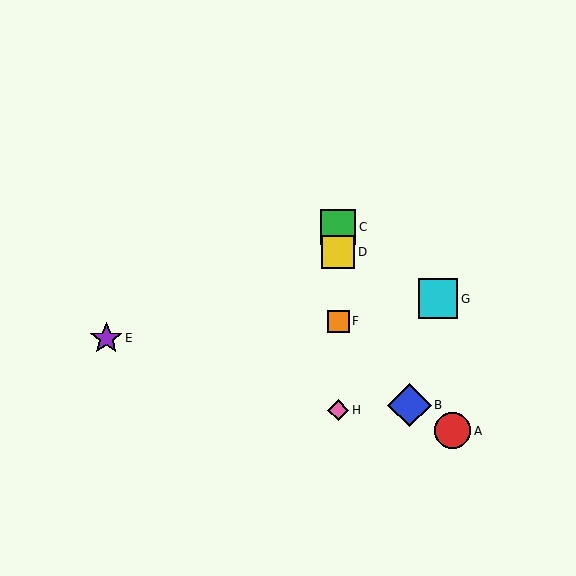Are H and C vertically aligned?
Yes, both are at x≈338.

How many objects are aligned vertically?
4 objects (C, D, F, H) are aligned vertically.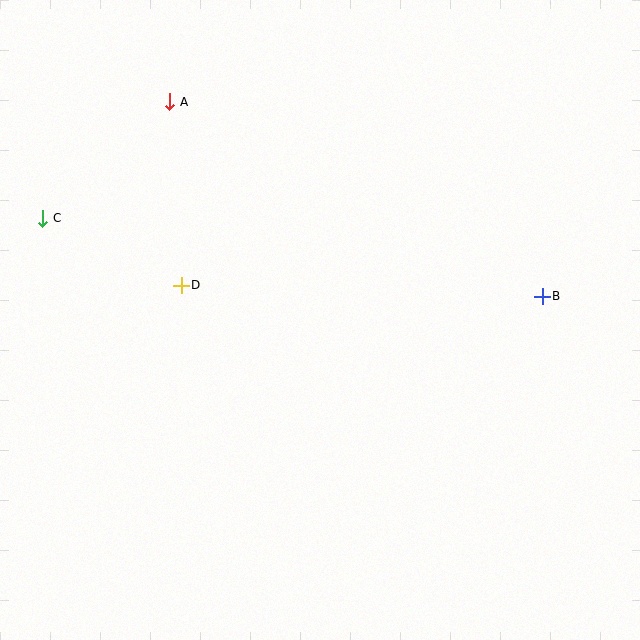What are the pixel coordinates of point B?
Point B is at (542, 296).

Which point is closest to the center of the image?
Point D at (181, 285) is closest to the center.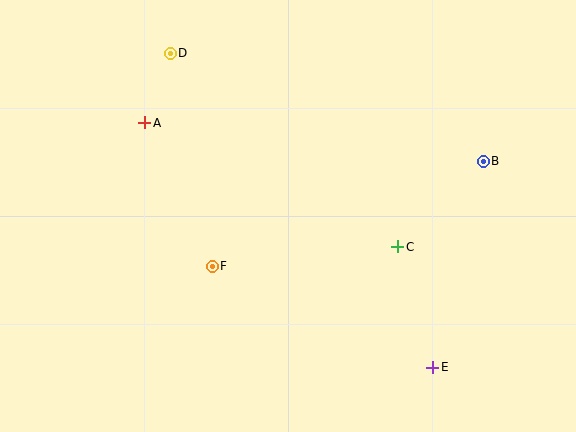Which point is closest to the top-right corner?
Point B is closest to the top-right corner.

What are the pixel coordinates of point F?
Point F is at (212, 266).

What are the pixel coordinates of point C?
Point C is at (398, 247).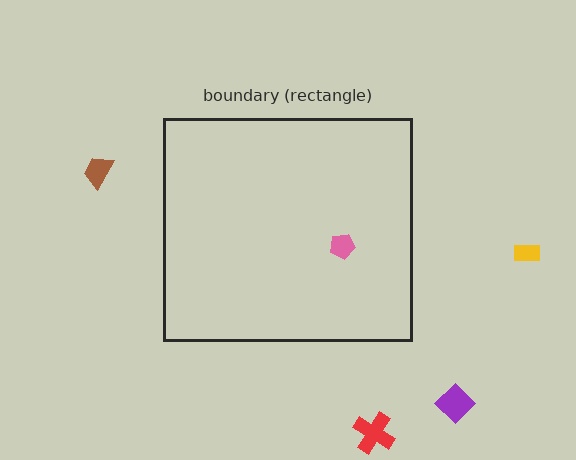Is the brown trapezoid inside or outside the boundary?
Outside.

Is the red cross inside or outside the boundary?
Outside.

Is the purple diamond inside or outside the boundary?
Outside.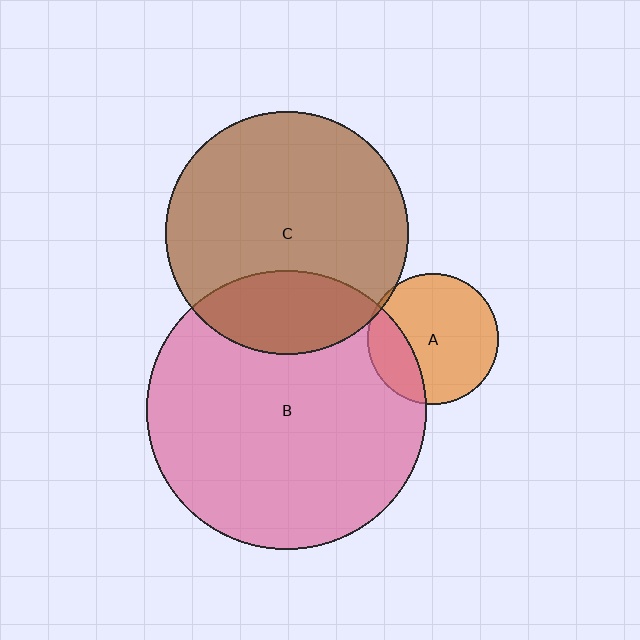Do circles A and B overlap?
Yes.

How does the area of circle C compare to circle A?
Approximately 3.4 times.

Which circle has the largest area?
Circle B (pink).